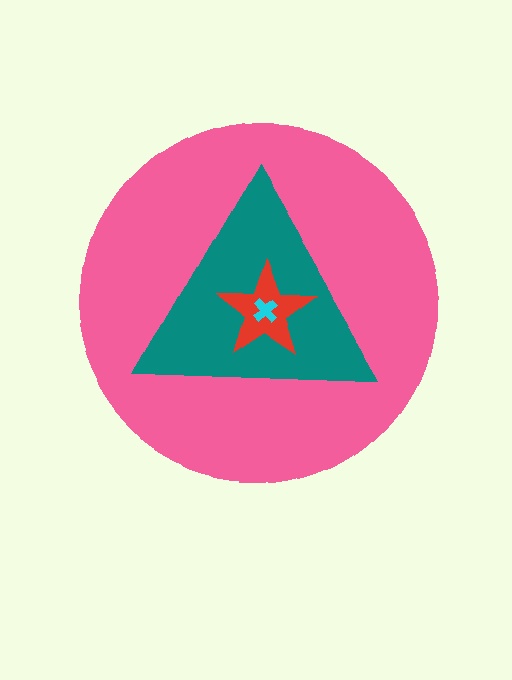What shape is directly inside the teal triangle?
The red star.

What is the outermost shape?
The pink circle.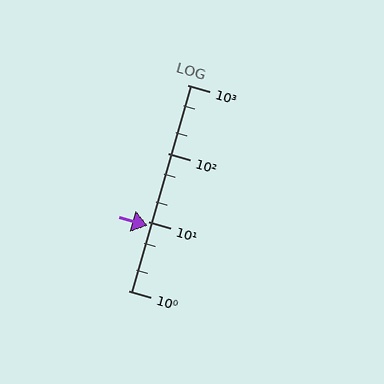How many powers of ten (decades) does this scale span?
The scale spans 3 decades, from 1 to 1000.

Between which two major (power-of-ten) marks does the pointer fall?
The pointer is between 1 and 10.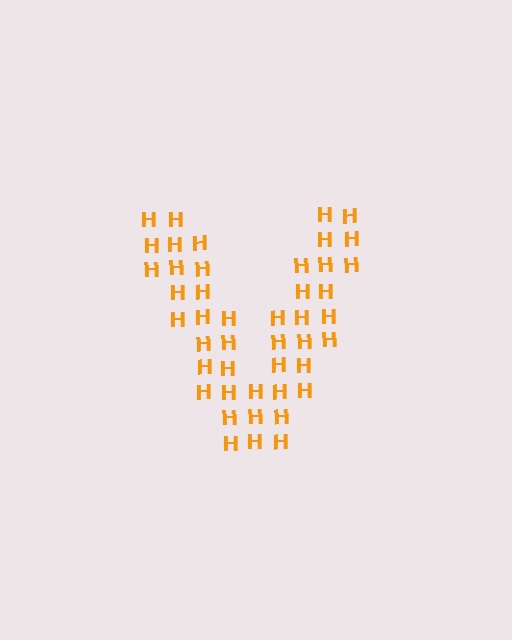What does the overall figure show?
The overall figure shows the letter V.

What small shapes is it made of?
It is made of small letter H's.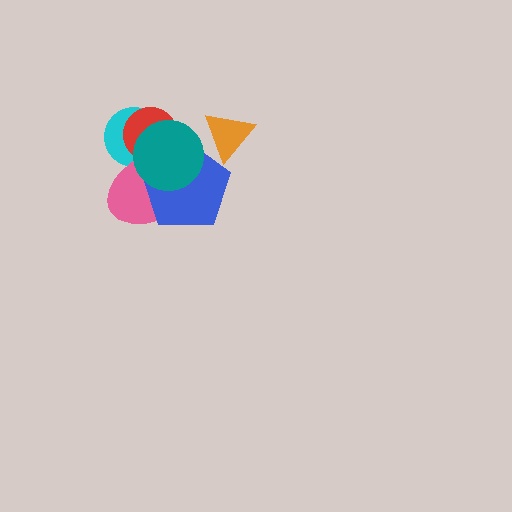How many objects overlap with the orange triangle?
1 object overlaps with the orange triangle.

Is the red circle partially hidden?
Yes, it is partially covered by another shape.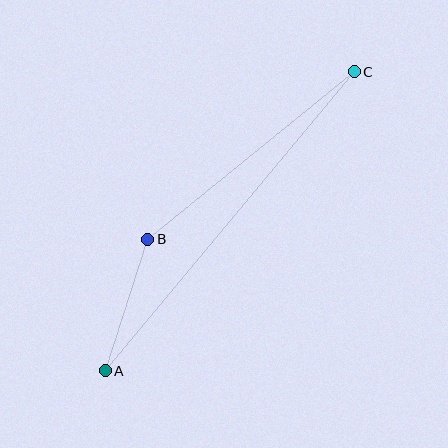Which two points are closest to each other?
Points A and B are closest to each other.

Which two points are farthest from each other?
Points A and C are farthest from each other.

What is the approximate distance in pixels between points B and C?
The distance between B and C is approximately 266 pixels.